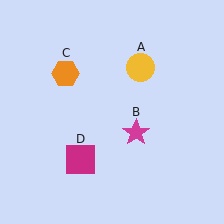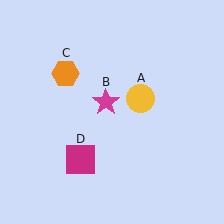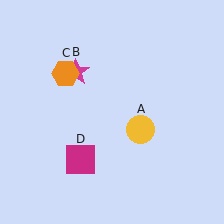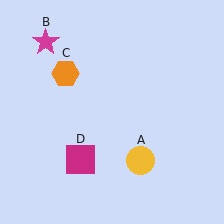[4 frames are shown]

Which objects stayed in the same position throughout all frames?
Orange hexagon (object C) and magenta square (object D) remained stationary.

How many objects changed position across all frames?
2 objects changed position: yellow circle (object A), magenta star (object B).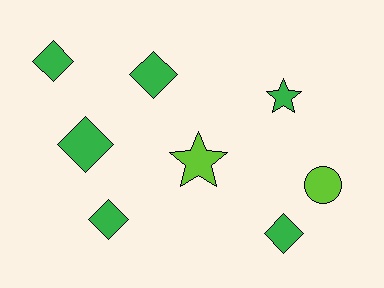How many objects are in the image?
There are 8 objects.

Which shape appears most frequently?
Diamond, with 5 objects.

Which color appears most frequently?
Green, with 6 objects.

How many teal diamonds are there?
There are no teal diamonds.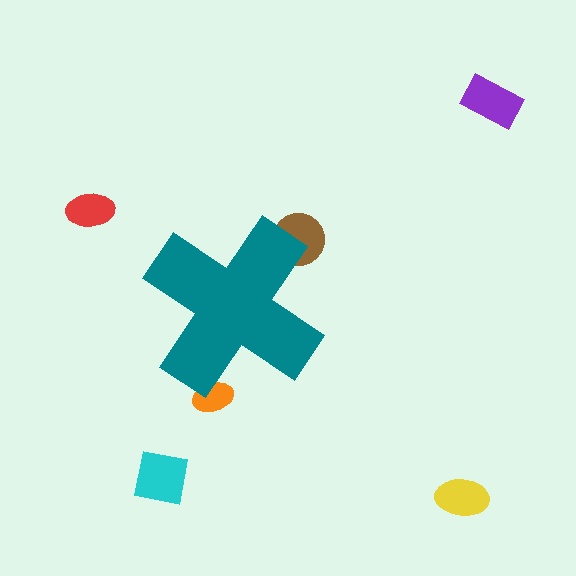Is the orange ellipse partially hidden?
Yes, the orange ellipse is partially hidden behind the teal cross.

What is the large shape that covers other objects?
A teal cross.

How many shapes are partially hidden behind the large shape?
2 shapes are partially hidden.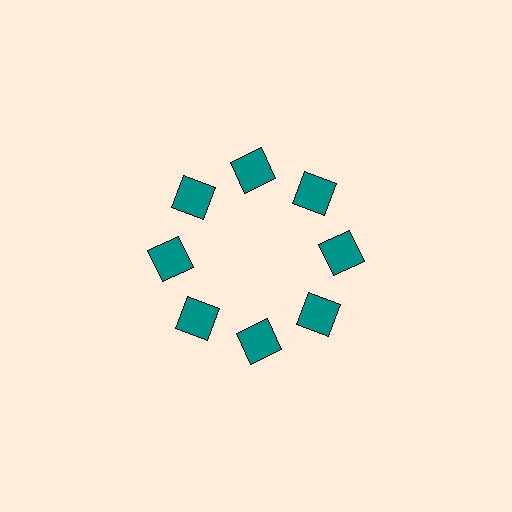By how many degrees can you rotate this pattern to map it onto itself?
The pattern maps onto itself every 45 degrees of rotation.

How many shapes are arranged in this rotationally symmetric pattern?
There are 8 shapes, arranged in 8 groups of 1.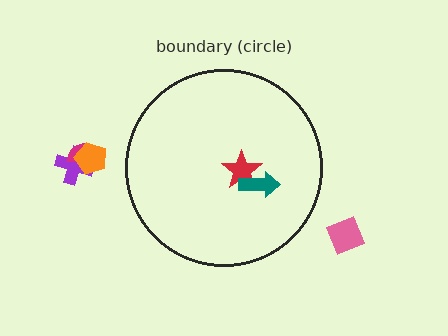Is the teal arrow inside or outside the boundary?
Inside.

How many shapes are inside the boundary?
2 inside, 4 outside.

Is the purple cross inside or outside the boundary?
Outside.